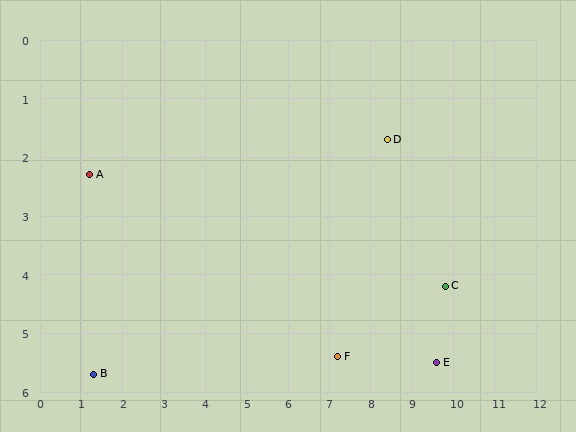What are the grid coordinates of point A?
Point A is at approximately (1.2, 2.3).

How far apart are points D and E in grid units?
Points D and E are about 4.0 grid units apart.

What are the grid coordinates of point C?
Point C is at approximately (9.8, 4.2).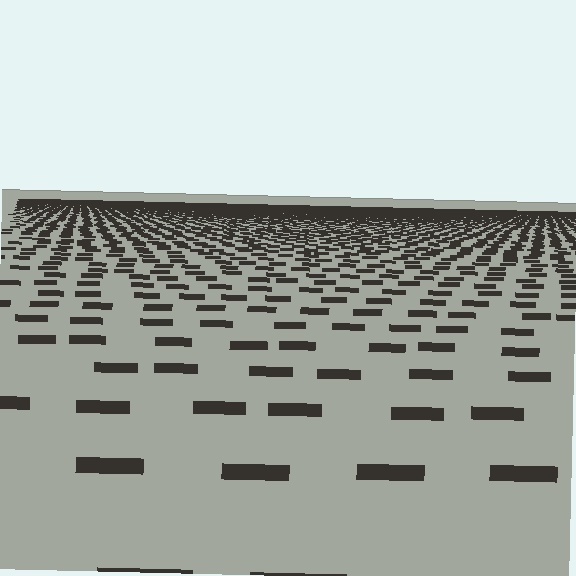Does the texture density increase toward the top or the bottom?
Density increases toward the top.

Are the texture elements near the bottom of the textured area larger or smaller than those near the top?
Larger. Near the bottom, elements are closer to the viewer and appear at a bigger on-screen size.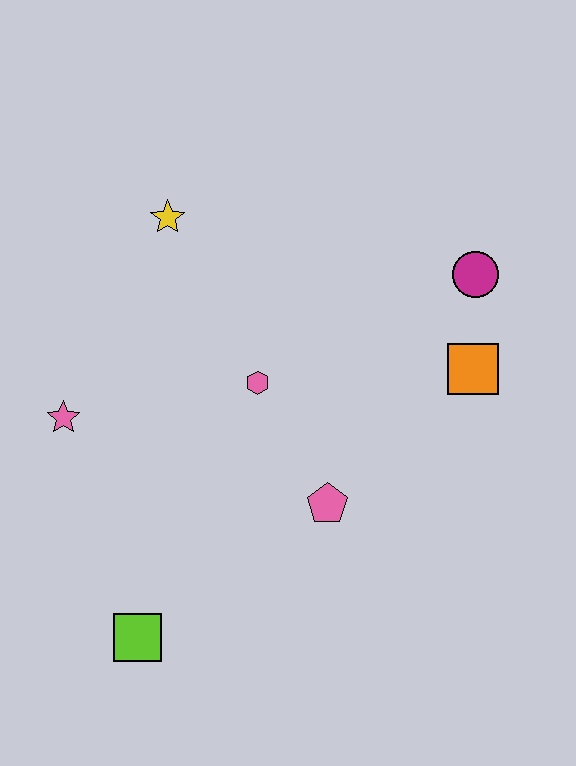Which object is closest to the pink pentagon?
The pink hexagon is closest to the pink pentagon.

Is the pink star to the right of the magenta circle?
No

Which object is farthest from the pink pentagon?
The yellow star is farthest from the pink pentagon.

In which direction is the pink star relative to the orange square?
The pink star is to the left of the orange square.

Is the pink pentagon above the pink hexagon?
No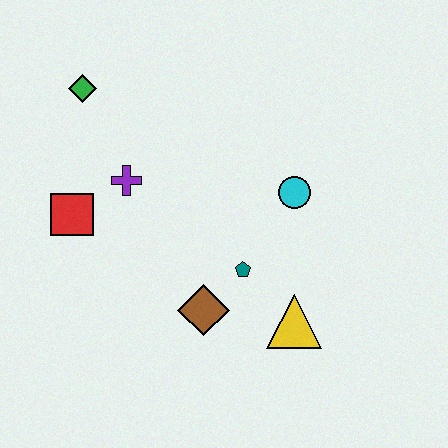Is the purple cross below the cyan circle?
No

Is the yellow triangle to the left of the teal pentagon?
No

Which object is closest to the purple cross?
The red square is closest to the purple cross.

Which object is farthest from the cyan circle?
The green diamond is farthest from the cyan circle.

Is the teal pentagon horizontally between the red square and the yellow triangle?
Yes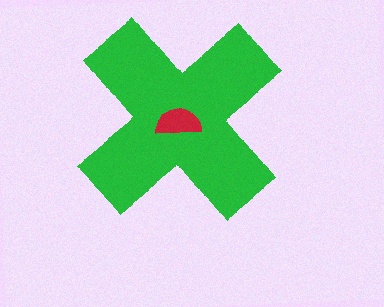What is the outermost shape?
The green cross.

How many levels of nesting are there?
2.